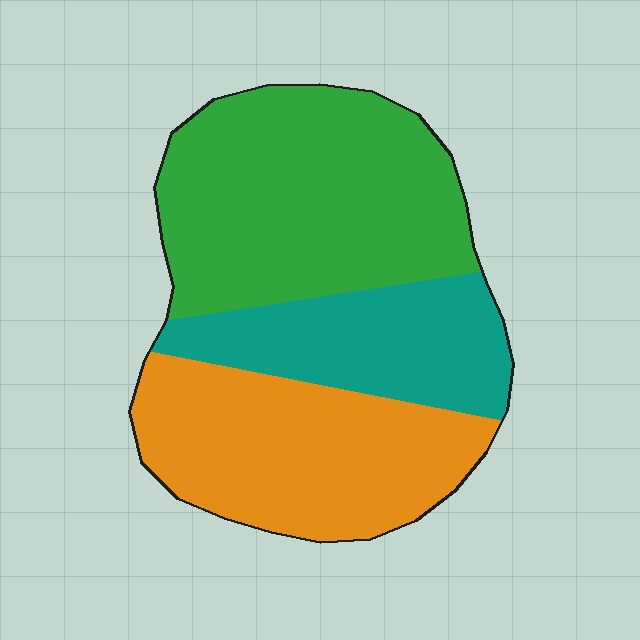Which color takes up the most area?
Green, at roughly 45%.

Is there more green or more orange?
Green.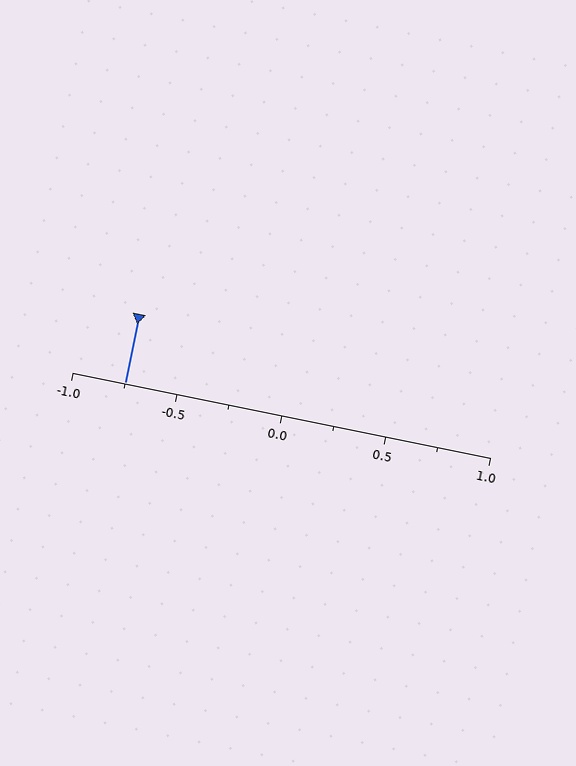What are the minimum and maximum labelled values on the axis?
The axis runs from -1.0 to 1.0.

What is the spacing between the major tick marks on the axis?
The major ticks are spaced 0.5 apart.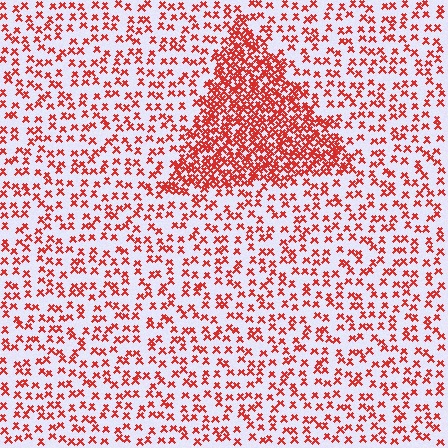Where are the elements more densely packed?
The elements are more densely packed inside the triangle boundary.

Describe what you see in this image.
The image contains small red elements arranged at two different densities. A triangle-shaped region is visible where the elements are more densely packed than the surrounding area.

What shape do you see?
I see a triangle.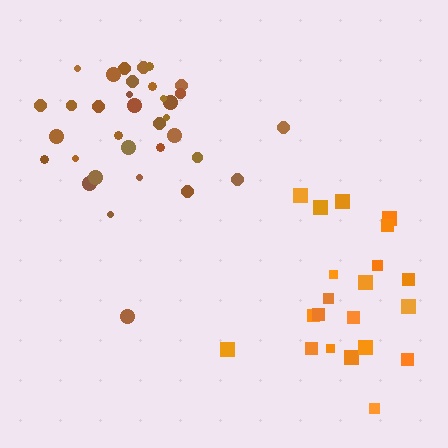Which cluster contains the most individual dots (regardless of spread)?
Brown (35).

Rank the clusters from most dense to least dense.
brown, orange.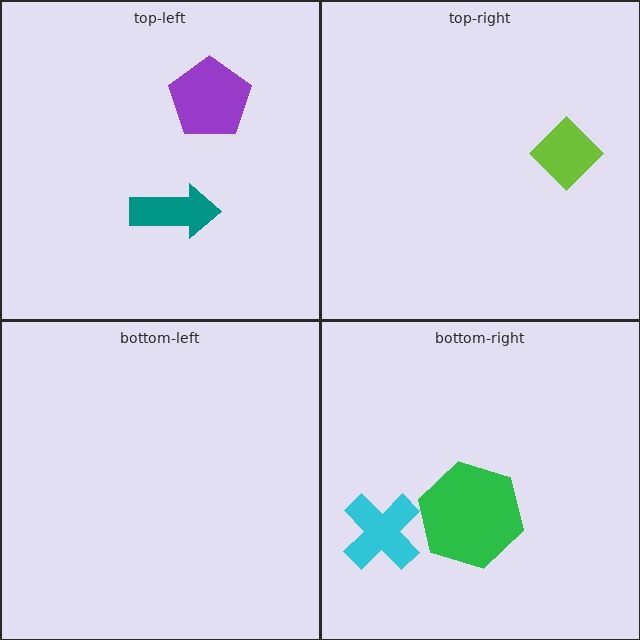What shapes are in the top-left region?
The teal arrow, the purple pentagon.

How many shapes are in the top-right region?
1.